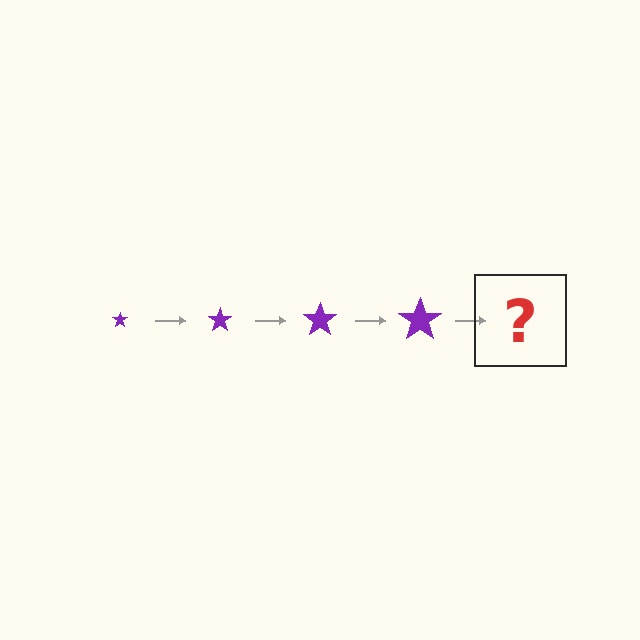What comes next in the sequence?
The next element should be a purple star, larger than the previous one.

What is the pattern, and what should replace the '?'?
The pattern is that the star gets progressively larger each step. The '?' should be a purple star, larger than the previous one.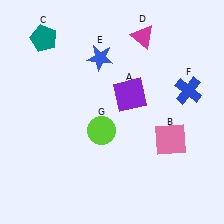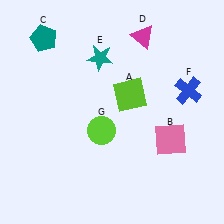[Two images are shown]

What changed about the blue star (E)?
In Image 1, E is blue. In Image 2, it changed to teal.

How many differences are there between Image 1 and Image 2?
There are 2 differences between the two images.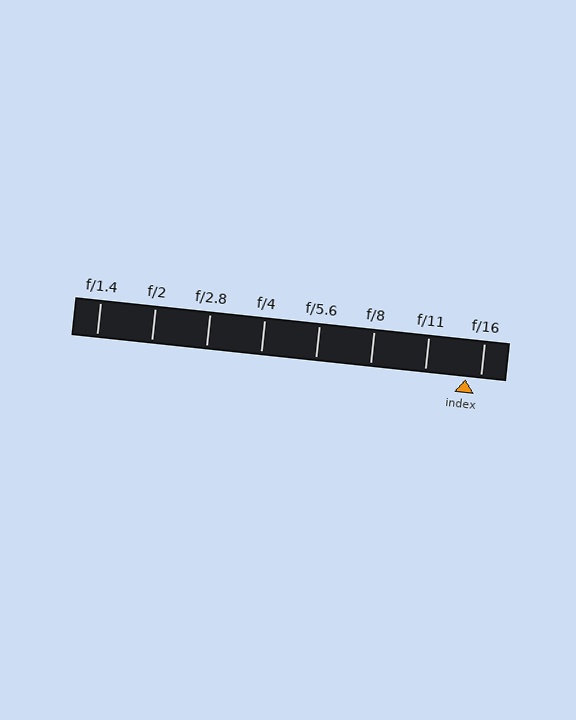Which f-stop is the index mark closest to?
The index mark is closest to f/16.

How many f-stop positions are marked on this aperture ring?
There are 8 f-stop positions marked.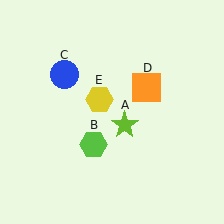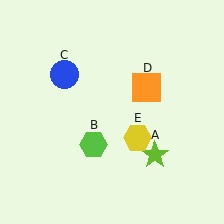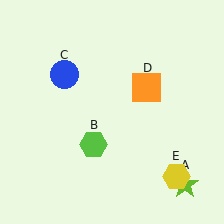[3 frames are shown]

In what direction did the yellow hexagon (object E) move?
The yellow hexagon (object E) moved down and to the right.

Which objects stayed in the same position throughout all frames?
Lime hexagon (object B) and blue circle (object C) and orange square (object D) remained stationary.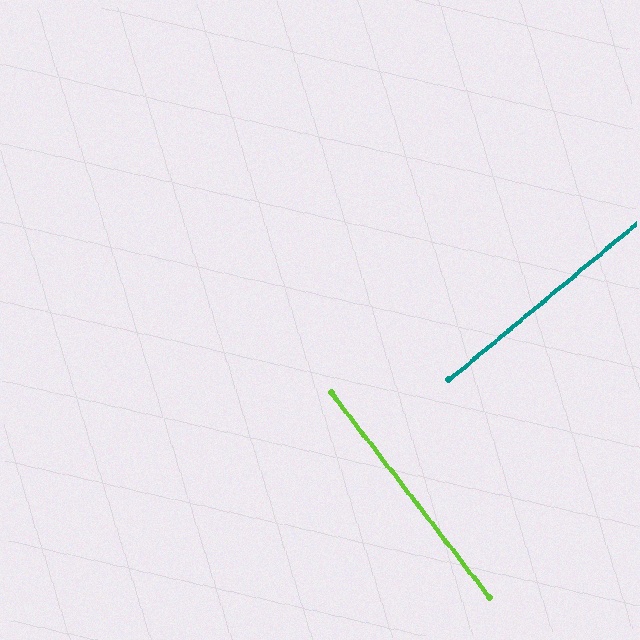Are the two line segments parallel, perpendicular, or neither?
Perpendicular — they meet at approximately 88°.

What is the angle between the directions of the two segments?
Approximately 88 degrees.